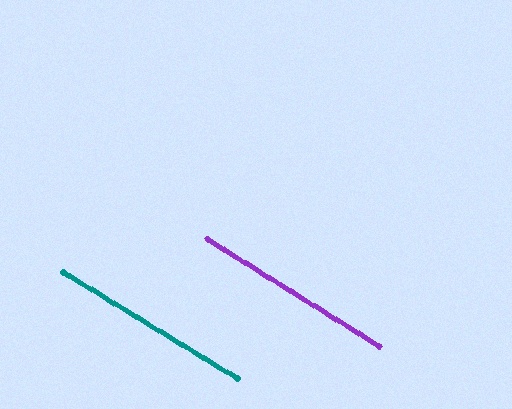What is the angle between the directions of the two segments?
Approximately 0 degrees.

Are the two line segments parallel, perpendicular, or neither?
Parallel — their directions differ by only 0.4°.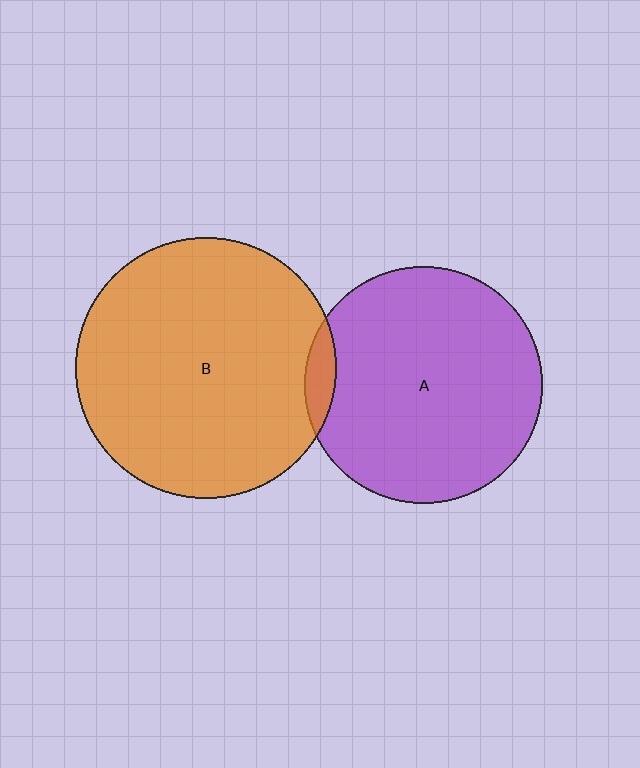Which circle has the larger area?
Circle B (orange).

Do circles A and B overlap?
Yes.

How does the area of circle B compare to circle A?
Approximately 1.2 times.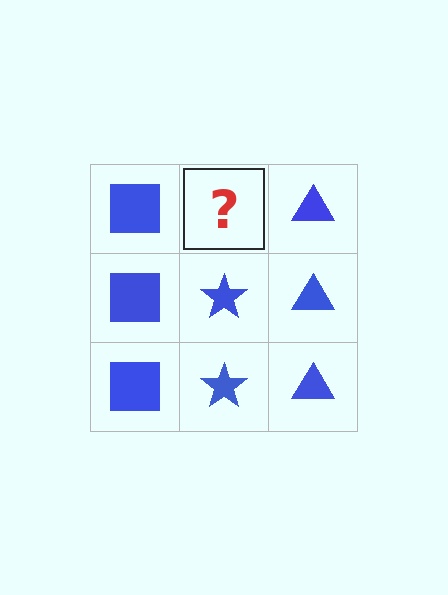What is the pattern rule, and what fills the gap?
The rule is that each column has a consistent shape. The gap should be filled with a blue star.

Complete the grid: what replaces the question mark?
The question mark should be replaced with a blue star.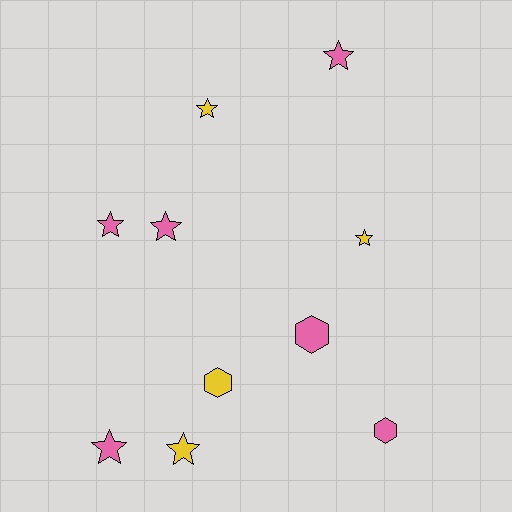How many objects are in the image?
There are 10 objects.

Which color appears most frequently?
Pink, with 6 objects.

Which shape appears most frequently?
Star, with 7 objects.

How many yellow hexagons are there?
There is 1 yellow hexagon.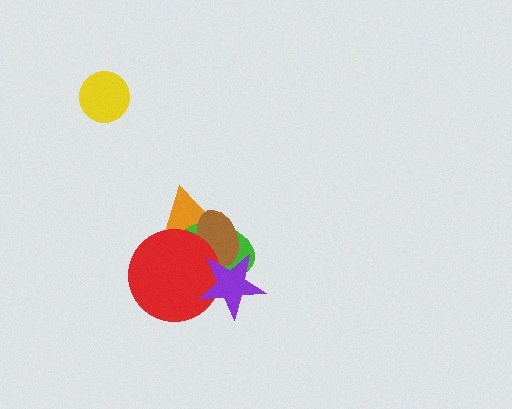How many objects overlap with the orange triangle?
4 objects overlap with the orange triangle.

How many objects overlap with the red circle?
4 objects overlap with the red circle.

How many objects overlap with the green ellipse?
4 objects overlap with the green ellipse.